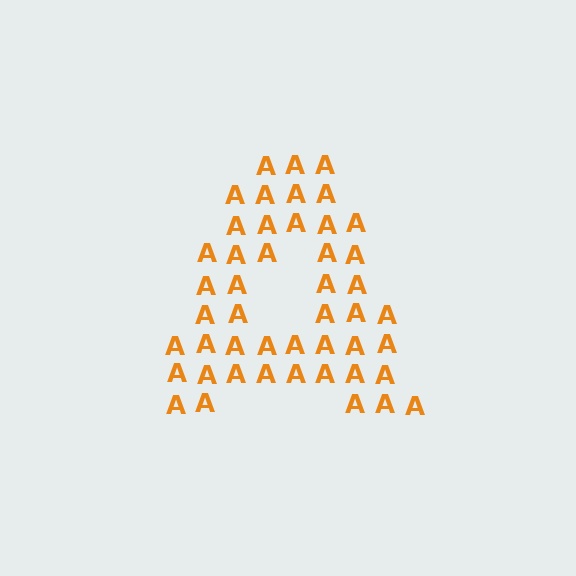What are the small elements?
The small elements are letter A's.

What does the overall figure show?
The overall figure shows the letter A.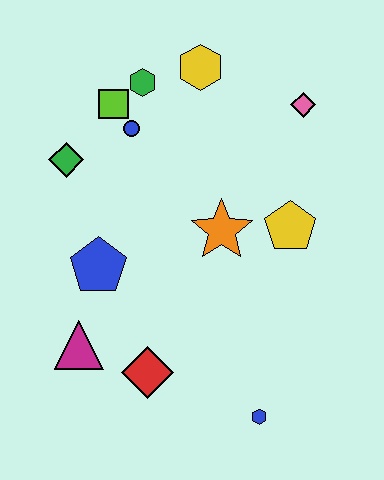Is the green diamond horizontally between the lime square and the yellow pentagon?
No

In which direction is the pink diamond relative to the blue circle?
The pink diamond is to the right of the blue circle.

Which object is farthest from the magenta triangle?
The pink diamond is farthest from the magenta triangle.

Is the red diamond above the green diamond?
No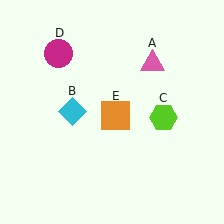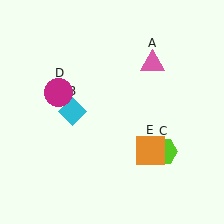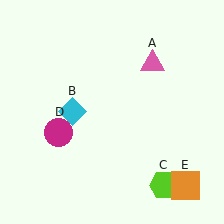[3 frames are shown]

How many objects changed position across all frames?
3 objects changed position: lime hexagon (object C), magenta circle (object D), orange square (object E).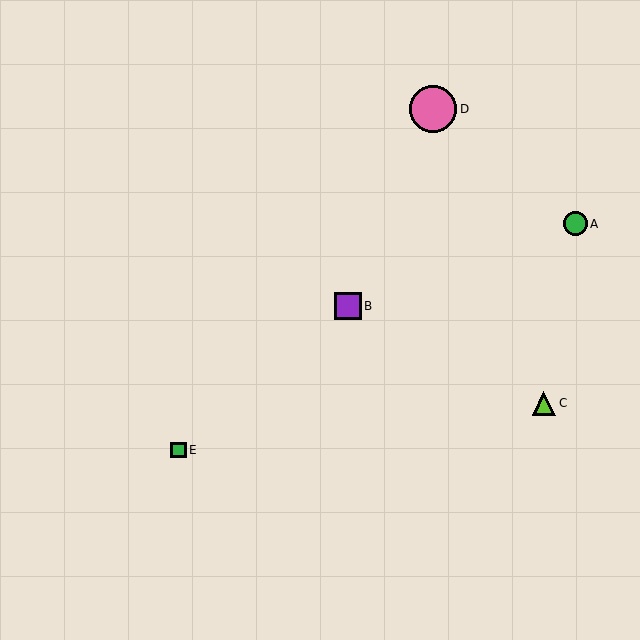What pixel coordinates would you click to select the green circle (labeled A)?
Click at (576, 224) to select the green circle A.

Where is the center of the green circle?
The center of the green circle is at (576, 224).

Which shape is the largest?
The pink circle (labeled D) is the largest.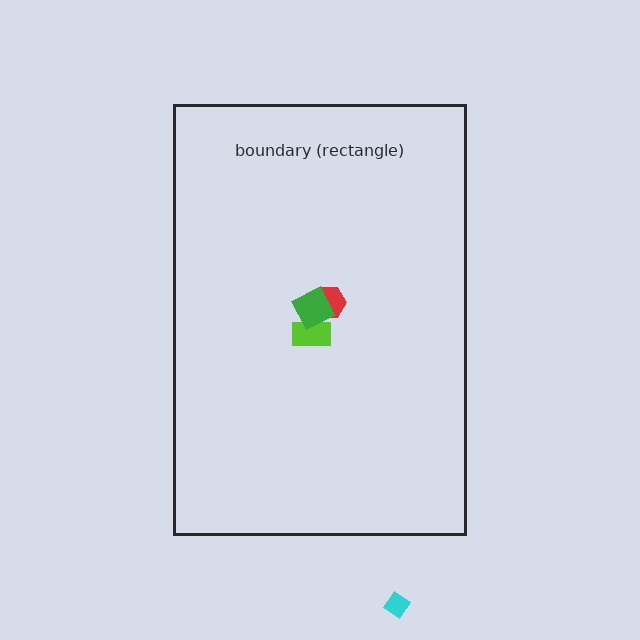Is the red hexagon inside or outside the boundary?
Inside.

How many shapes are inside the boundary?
3 inside, 1 outside.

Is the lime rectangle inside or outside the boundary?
Inside.